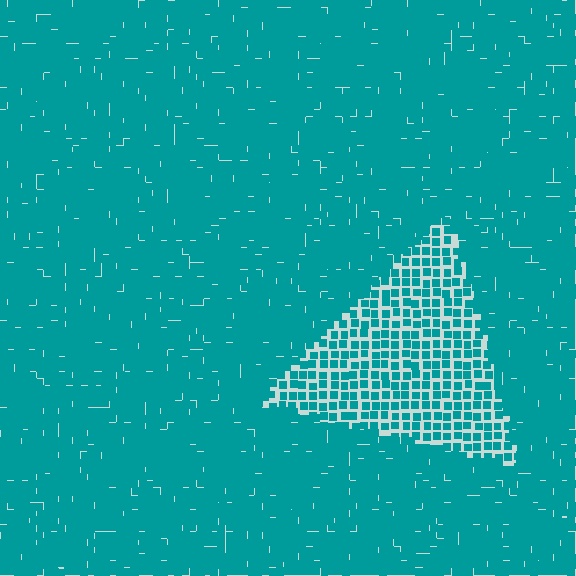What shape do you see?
I see a triangle.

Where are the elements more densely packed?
The elements are more densely packed outside the triangle boundary.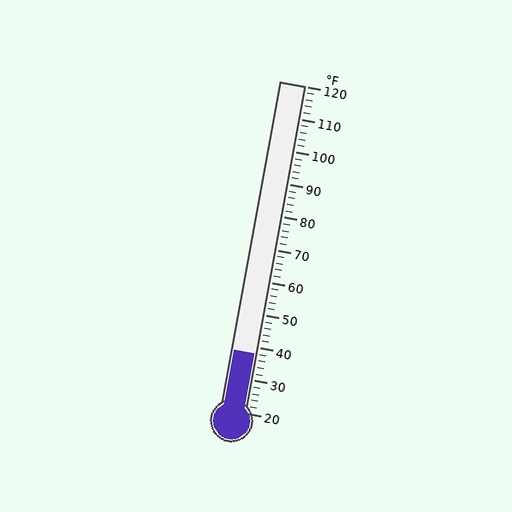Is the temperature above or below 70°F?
The temperature is below 70°F.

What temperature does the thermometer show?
The thermometer shows approximately 38°F.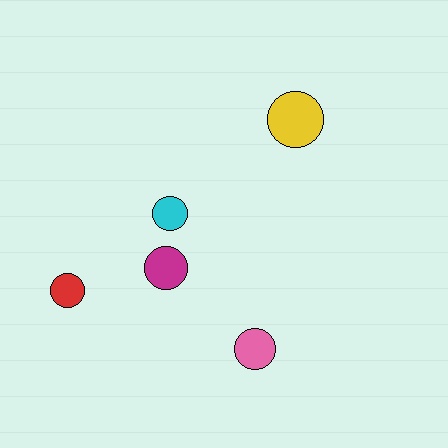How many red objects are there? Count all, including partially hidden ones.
There is 1 red object.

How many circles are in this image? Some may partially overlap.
There are 5 circles.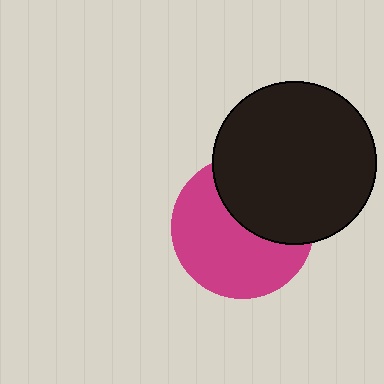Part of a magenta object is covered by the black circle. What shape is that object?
It is a circle.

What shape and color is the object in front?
The object in front is a black circle.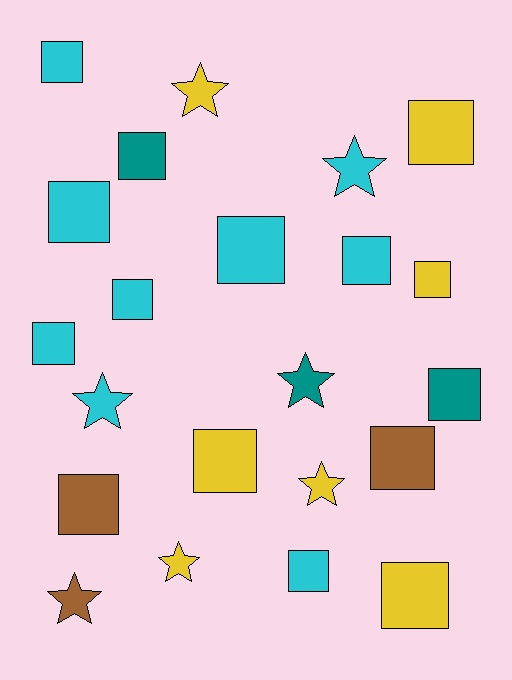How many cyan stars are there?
There are 2 cyan stars.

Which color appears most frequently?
Cyan, with 9 objects.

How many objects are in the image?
There are 22 objects.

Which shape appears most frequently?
Square, with 15 objects.